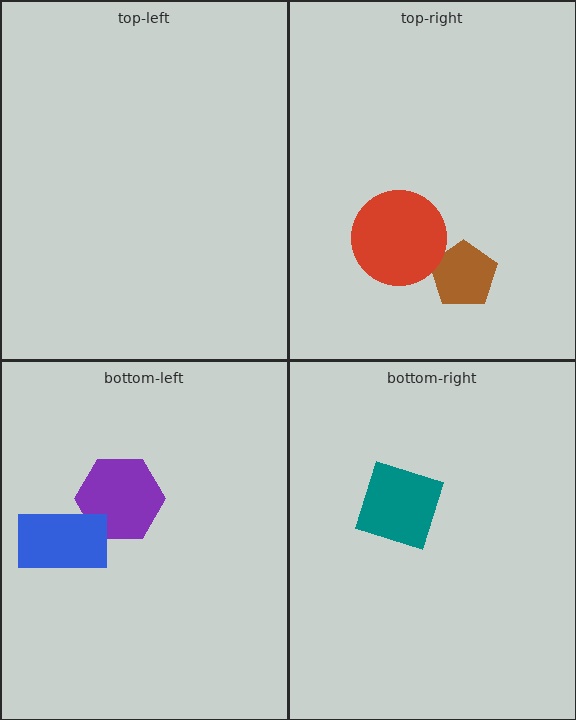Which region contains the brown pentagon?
The top-right region.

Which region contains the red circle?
The top-right region.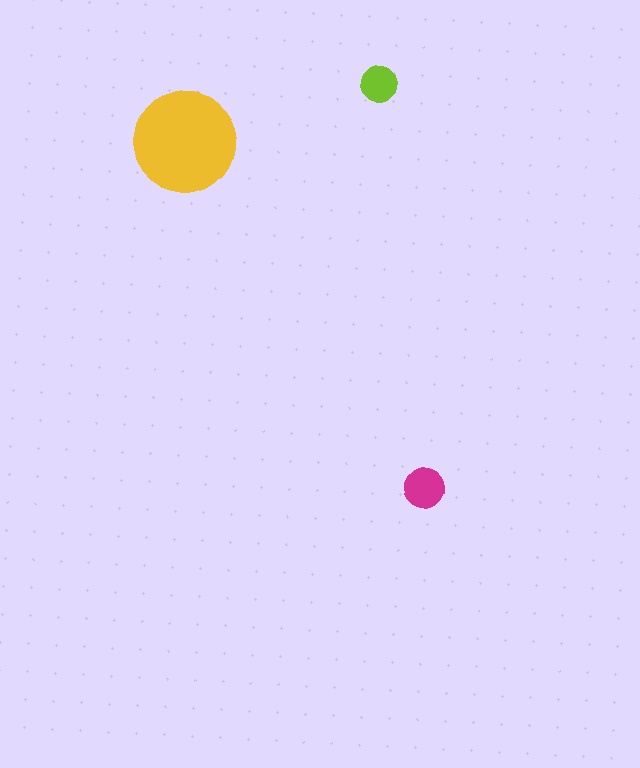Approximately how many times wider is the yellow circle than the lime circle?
About 3 times wider.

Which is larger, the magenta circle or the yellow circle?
The yellow one.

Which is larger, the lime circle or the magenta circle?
The magenta one.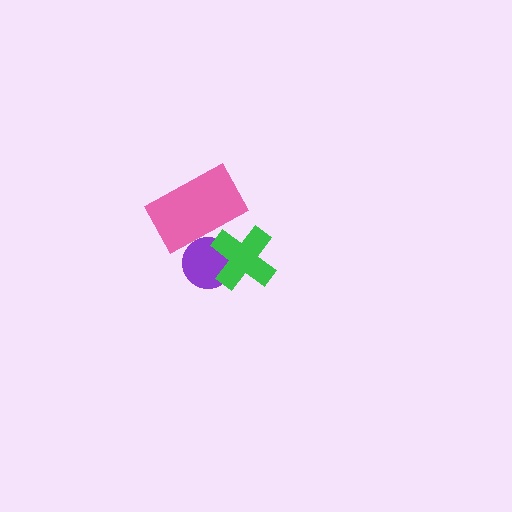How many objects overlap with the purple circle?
2 objects overlap with the purple circle.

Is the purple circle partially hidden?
Yes, it is partially covered by another shape.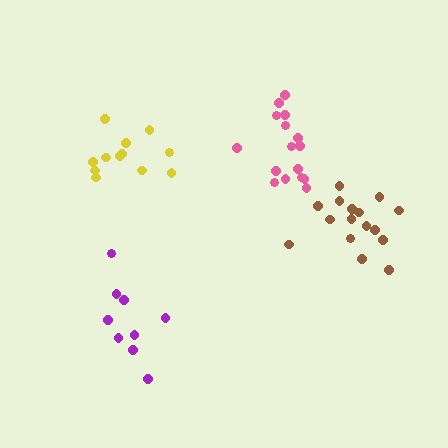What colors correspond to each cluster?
The clusters are colored: purple, pink, yellow, brown.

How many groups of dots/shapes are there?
There are 4 groups.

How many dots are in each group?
Group 1: 10 dots, Group 2: 16 dots, Group 3: 12 dots, Group 4: 16 dots (54 total).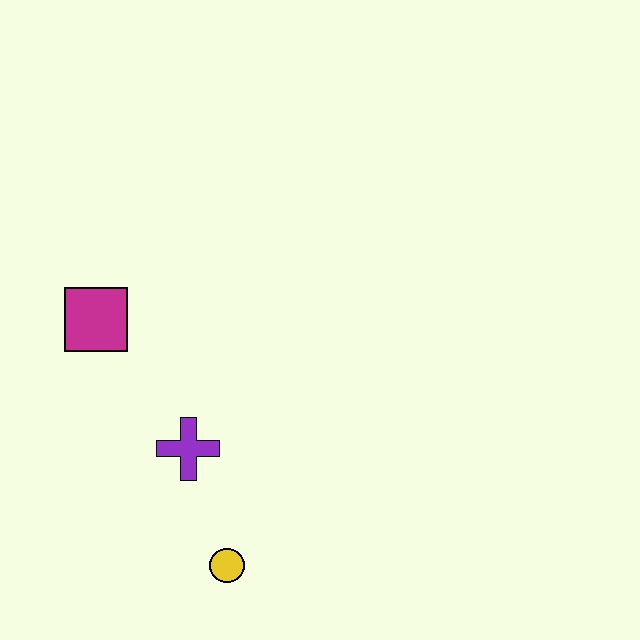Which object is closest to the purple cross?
The yellow circle is closest to the purple cross.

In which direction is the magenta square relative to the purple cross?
The magenta square is above the purple cross.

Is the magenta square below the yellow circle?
No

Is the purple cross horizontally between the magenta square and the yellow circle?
Yes